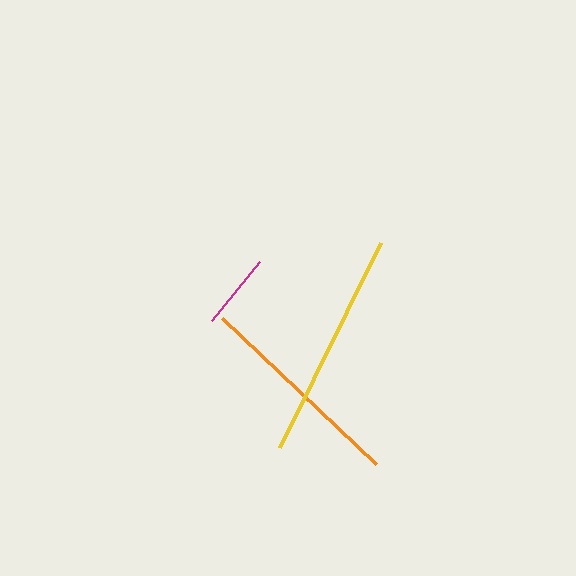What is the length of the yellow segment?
The yellow segment is approximately 228 pixels long.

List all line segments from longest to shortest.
From longest to shortest: yellow, orange, magenta.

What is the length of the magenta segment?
The magenta segment is approximately 76 pixels long.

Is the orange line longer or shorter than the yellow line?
The yellow line is longer than the orange line.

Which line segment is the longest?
The yellow line is the longest at approximately 228 pixels.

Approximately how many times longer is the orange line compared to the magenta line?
The orange line is approximately 2.8 times the length of the magenta line.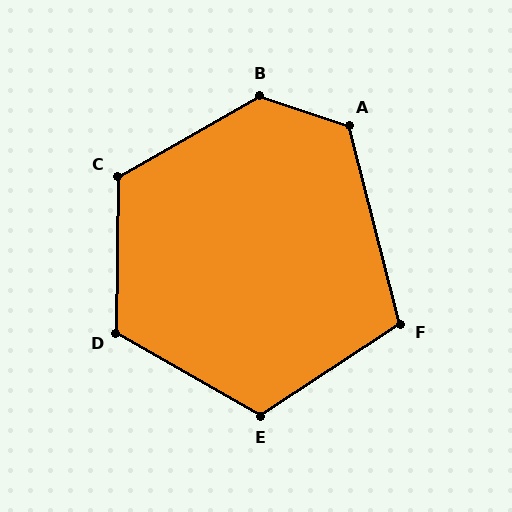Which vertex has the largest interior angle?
B, at approximately 132 degrees.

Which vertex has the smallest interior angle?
F, at approximately 109 degrees.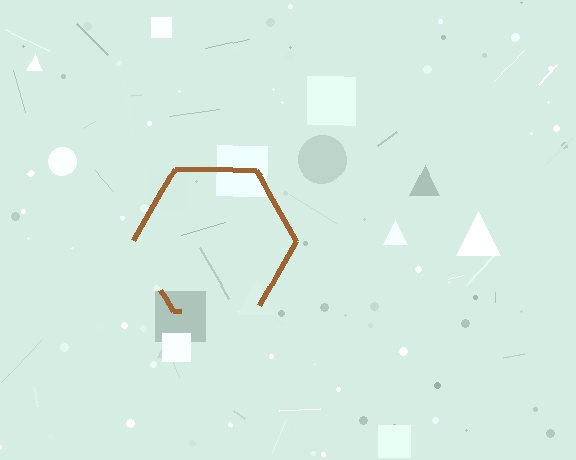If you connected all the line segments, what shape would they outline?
They would outline a hexagon.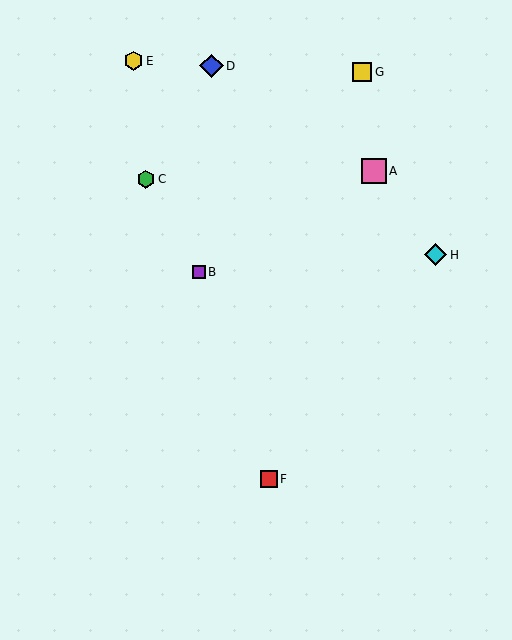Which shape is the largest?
The pink square (labeled A) is the largest.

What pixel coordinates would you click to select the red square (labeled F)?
Click at (269, 479) to select the red square F.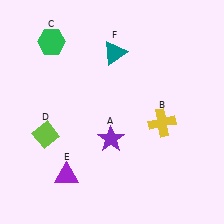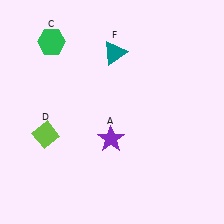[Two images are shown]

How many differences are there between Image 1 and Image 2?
There are 2 differences between the two images.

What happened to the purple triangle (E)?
The purple triangle (E) was removed in Image 2. It was in the bottom-left area of Image 1.